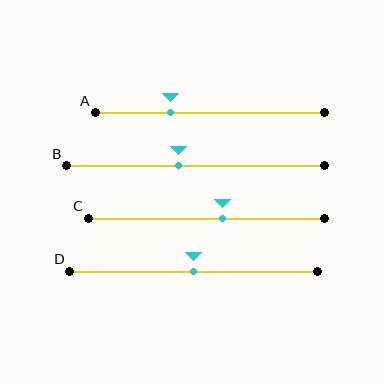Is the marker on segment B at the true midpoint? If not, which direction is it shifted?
No, the marker on segment B is shifted to the left by about 7% of the segment length.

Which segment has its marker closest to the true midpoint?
Segment D has its marker closest to the true midpoint.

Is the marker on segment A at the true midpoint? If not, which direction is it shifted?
No, the marker on segment A is shifted to the left by about 17% of the segment length.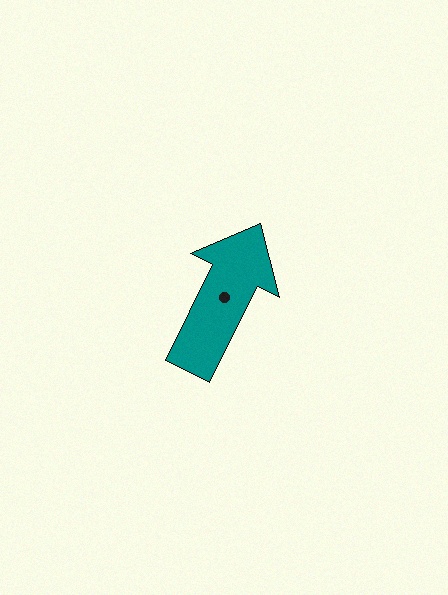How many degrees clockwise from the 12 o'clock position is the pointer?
Approximately 26 degrees.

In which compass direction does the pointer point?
Northeast.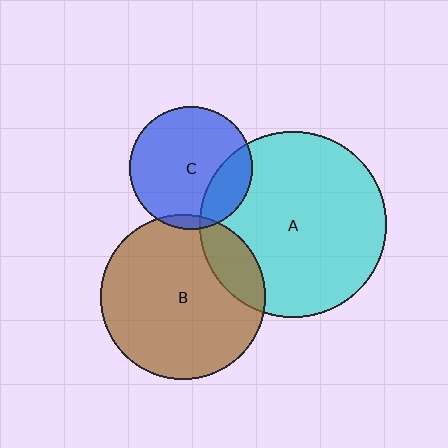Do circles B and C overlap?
Yes.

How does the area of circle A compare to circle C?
Approximately 2.3 times.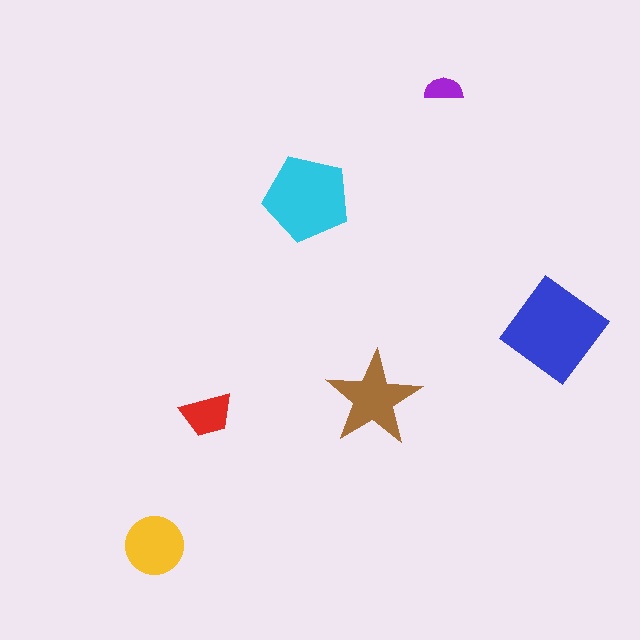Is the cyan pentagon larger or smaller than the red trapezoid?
Larger.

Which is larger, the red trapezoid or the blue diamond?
The blue diamond.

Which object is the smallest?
The purple semicircle.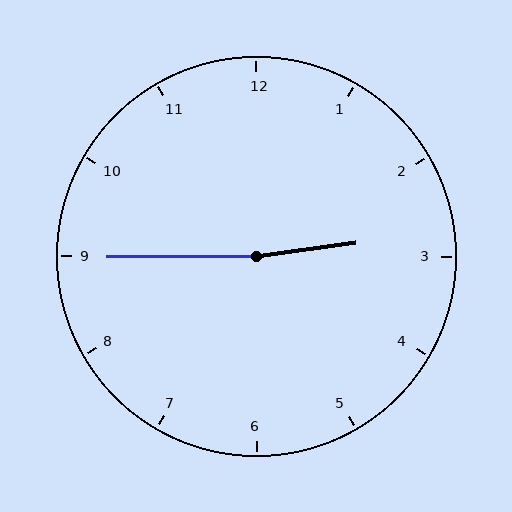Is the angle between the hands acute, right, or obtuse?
It is obtuse.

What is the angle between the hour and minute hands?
Approximately 172 degrees.